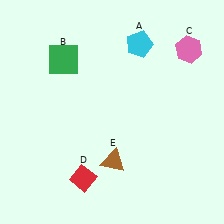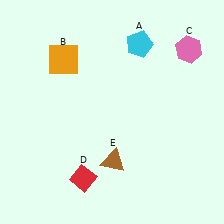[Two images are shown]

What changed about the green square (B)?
In Image 1, B is green. In Image 2, it changed to orange.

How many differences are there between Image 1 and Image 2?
There is 1 difference between the two images.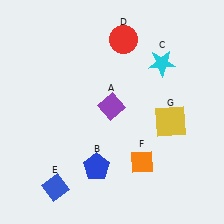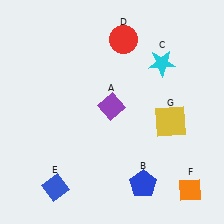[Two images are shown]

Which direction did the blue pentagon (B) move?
The blue pentagon (B) moved right.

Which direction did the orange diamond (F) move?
The orange diamond (F) moved right.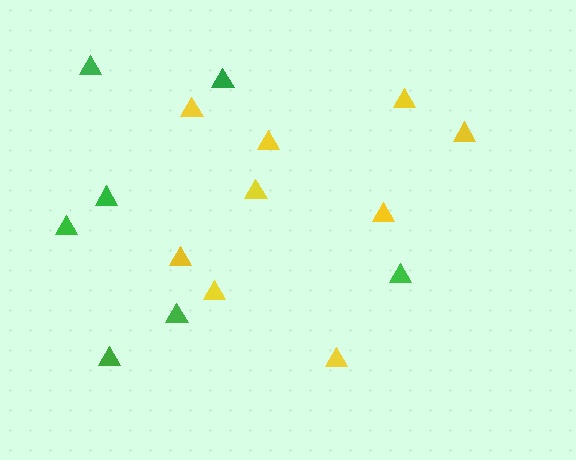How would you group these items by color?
There are 2 groups: one group of yellow triangles (9) and one group of green triangles (7).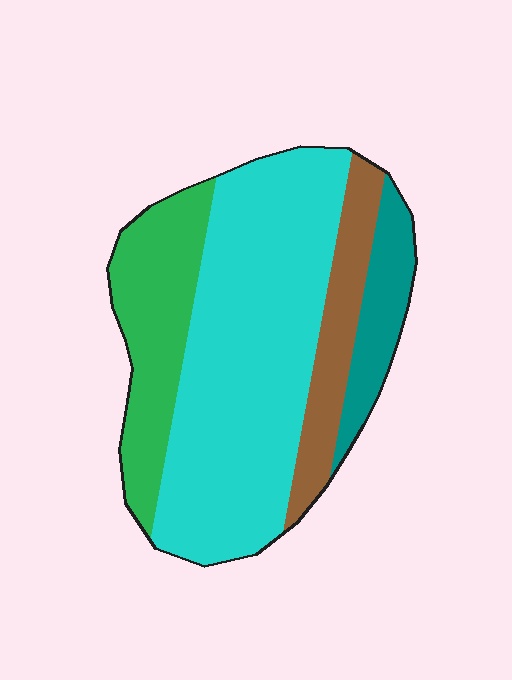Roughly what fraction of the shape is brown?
Brown takes up about one eighth (1/8) of the shape.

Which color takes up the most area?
Cyan, at roughly 55%.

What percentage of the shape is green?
Green takes up between a sixth and a third of the shape.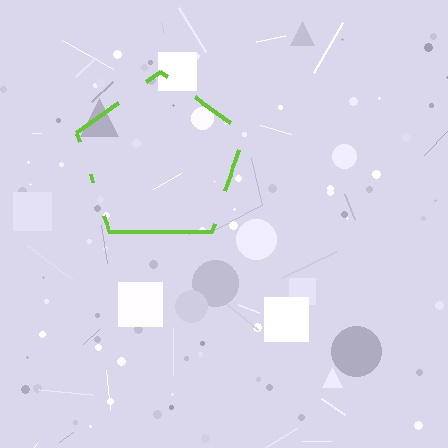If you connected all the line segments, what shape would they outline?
They would outline a pentagon.